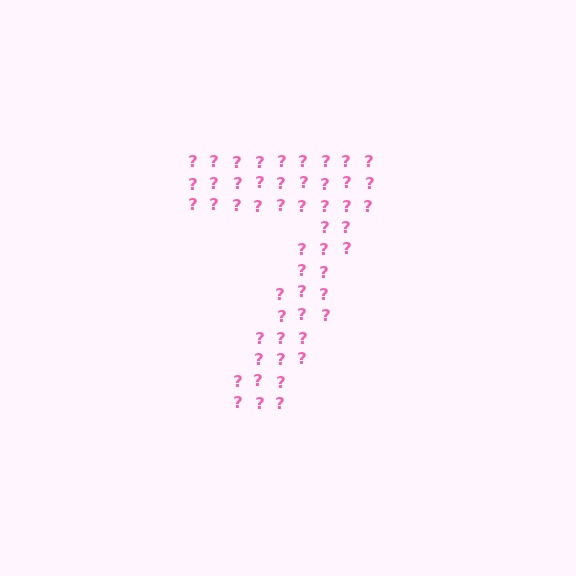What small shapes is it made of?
It is made of small question marks.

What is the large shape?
The large shape is the digit 7.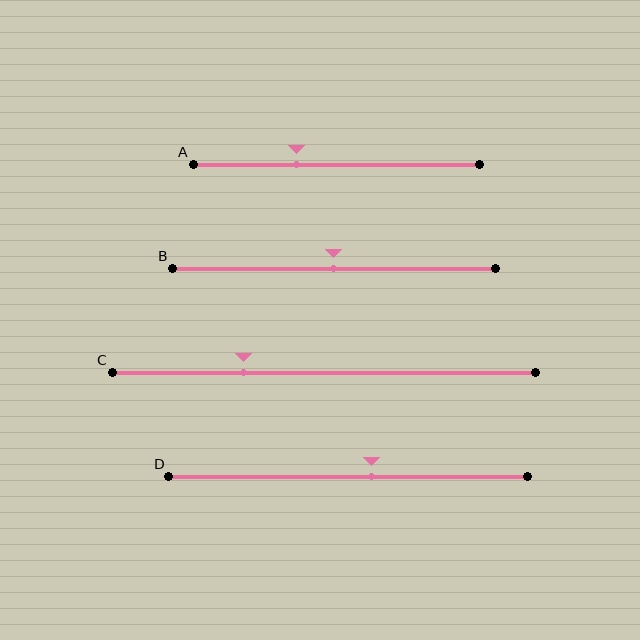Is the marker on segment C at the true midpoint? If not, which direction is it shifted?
No, the marker on segment C is shifted to the left by about 19% of the segment length.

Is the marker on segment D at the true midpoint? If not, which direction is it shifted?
No, the marker on segment D is shifted to the right by about 6% of the segment length.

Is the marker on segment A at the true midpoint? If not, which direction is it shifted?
No, the marker on segment A is shifted to the left by about 14% of the segment length.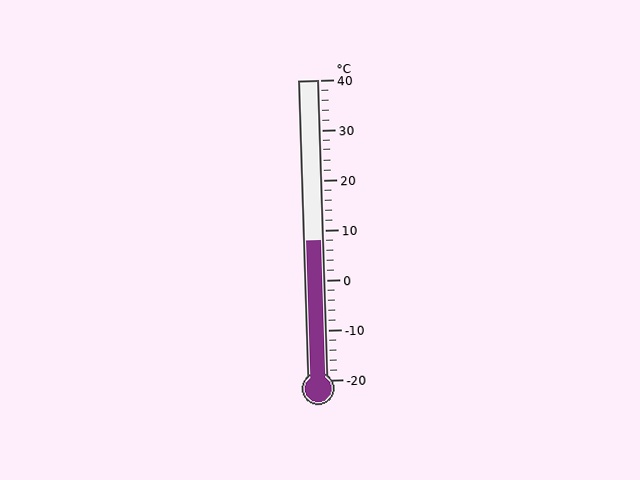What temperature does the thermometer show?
The thermometer shows approximately 8°C.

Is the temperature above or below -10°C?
The temperature is above -10°C.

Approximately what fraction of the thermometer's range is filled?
The thermometer is filled to approximately 45% of its range.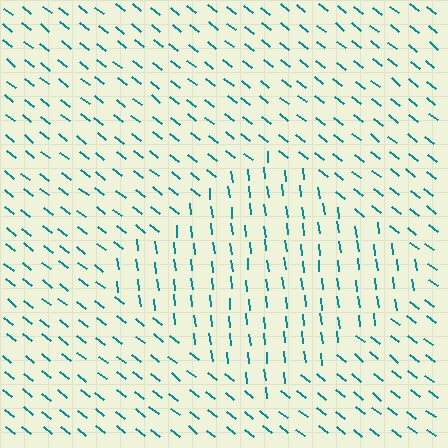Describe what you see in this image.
The image is filled with small teal line segments. A diamond region in the image has lines oriented differently from the surrounding lines, creating a visible texture boundary.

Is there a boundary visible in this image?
Yes, there is a texture boundary formed by a change in line orientation.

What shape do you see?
I see a diamond.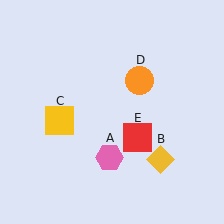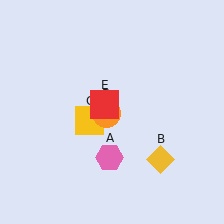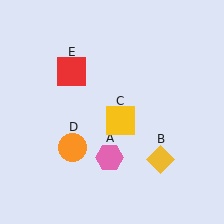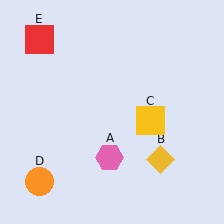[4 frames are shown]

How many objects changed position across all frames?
3 objects changed position: yellow square (object C), orange circle (object D), red square (object E).